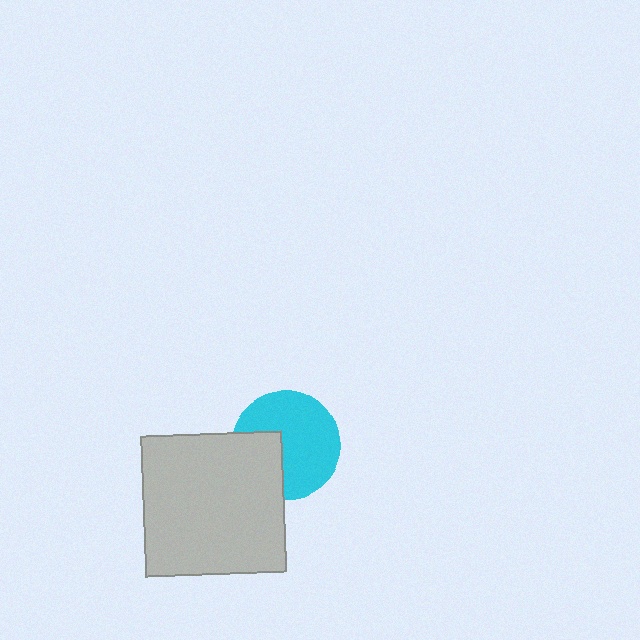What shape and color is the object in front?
The object in front is a light gray square.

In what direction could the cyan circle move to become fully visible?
The cyan circle could move right. That would shift it out from behind the light gray square entirely.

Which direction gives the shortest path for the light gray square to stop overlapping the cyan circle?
Moving left gives the shortest separation.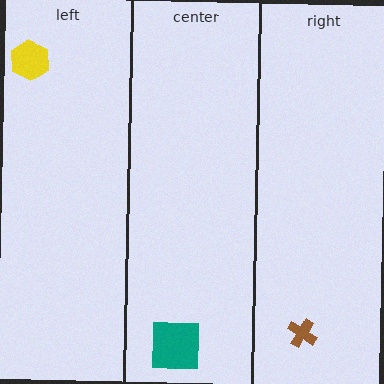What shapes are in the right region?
The brown cross.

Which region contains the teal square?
The center region.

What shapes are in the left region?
The yellow hexagon.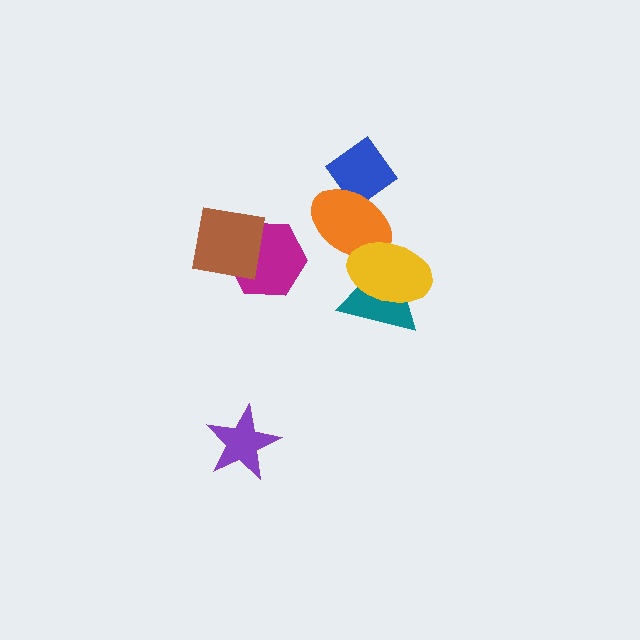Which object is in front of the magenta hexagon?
The brown square is in front of the magenta hexagon.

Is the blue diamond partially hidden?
Yes, it is partially covered by another shape.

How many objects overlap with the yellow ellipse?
2 objects overlap with the yellow ellipse.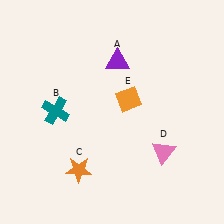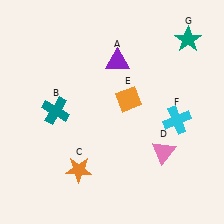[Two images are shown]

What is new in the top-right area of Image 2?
A teal star (G) was added in the top-right area of Image 2.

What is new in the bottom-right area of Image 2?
A cyan cross (F) was added in the bottom-right area of Image 2.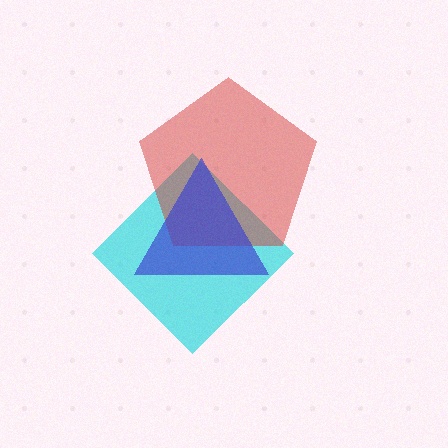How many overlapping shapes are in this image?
There are 3 overlapping shapes in the image.